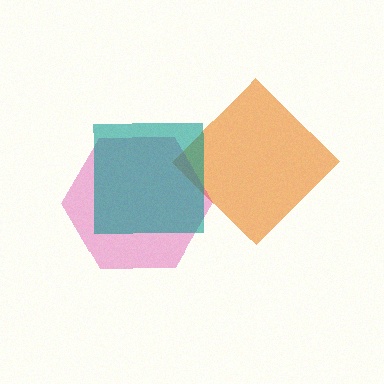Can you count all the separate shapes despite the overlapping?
Yes, there are 3 separate shapes.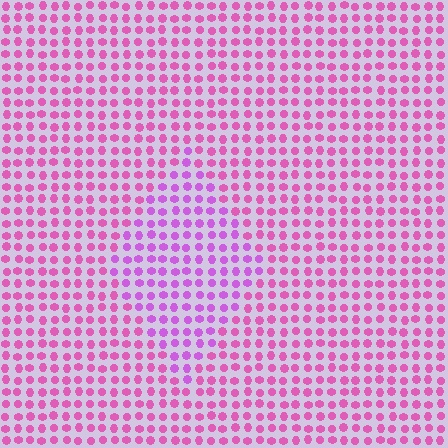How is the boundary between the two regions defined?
The boundary is defined purely by a slight shift in hue (about 27 degrees). Spacing, size, and orientation are identical on both sides.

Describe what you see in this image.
The image is filled with small pink elements in a uniform arrangement. A diamond-shaped region is visible where the elements are tinted to a slightly different hue, forming a subtle color boundary.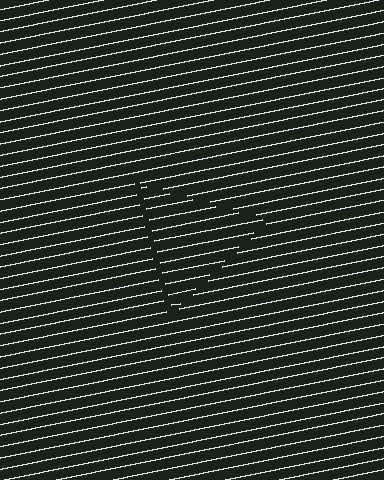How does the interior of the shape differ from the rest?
The interior of the shape contains the same grating, shifted by half a period — the contour is defined by the phase discontinuity where line-ends from the inner and outer gratings abut.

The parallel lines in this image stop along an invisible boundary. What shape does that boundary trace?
An illusory triangle. The interior of the shape contains the same grating, shifted by half a period — the contour is defined by the phase discontinuity where line-ends from the inner and outer gratings abut.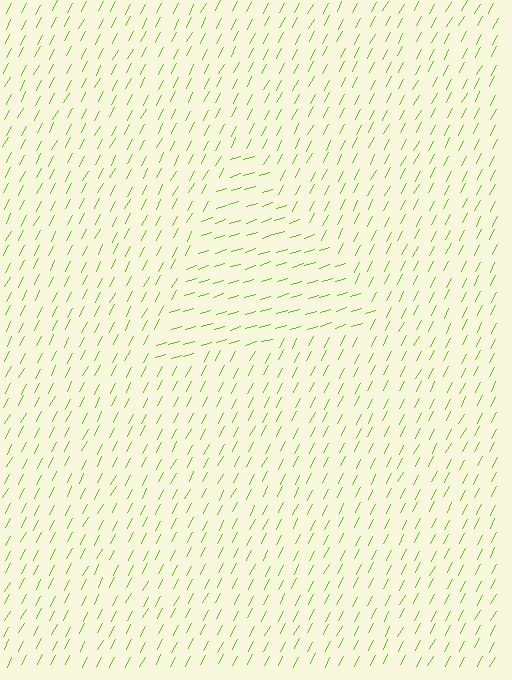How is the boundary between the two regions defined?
The boundary is defined purely by a change in line orientation (approximately 45 degrees difference). All lines are the same color and thickness.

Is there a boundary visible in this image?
Yes, there is a texture boundary formed by a change in line orientation.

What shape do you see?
I see a triangle.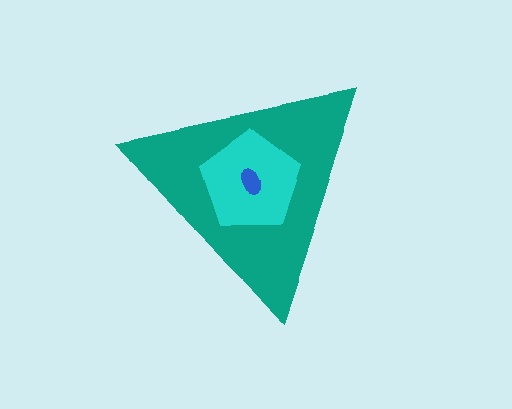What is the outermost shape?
The teal triangle.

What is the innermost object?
The blue ellipse.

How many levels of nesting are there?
3.